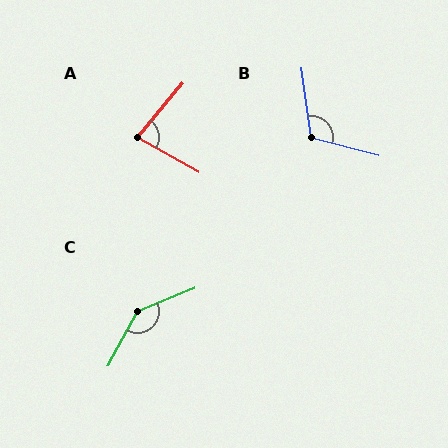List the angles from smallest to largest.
A (79°), B (112°), C (140°).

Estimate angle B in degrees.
Approximately 112 degrees.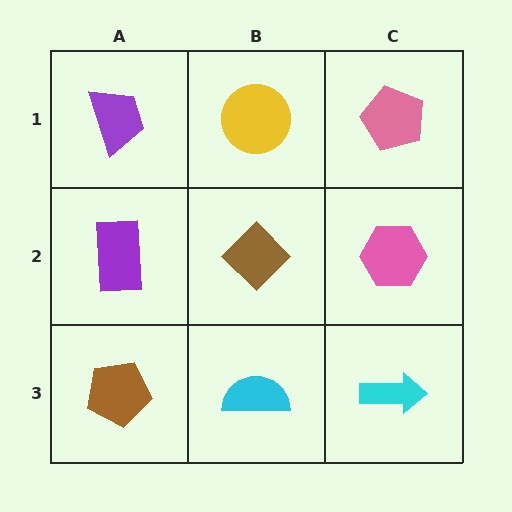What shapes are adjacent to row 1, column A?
A purple rectangle (row 2, column A), a yellow circle (row 1, column B).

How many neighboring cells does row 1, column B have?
3.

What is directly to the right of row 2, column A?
A brown diamond.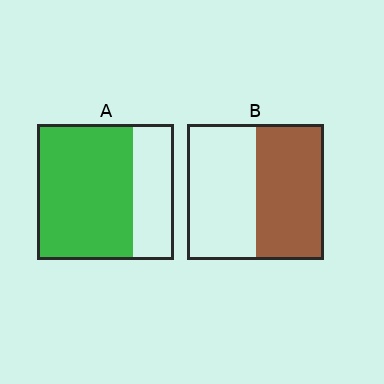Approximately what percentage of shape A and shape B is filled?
A is approximately 70% and B is approximately 50%.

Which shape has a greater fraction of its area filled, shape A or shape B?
Shape A.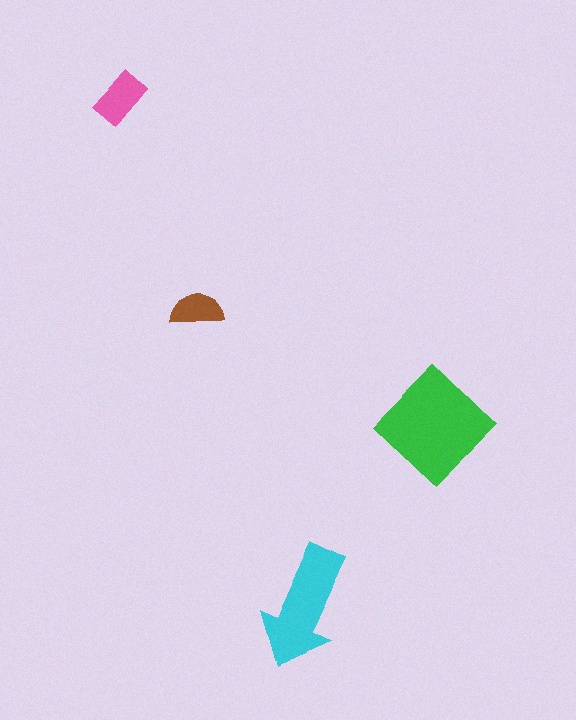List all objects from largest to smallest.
The green diamond, the cyan arrow, the pink rectangle, the brown semicircle.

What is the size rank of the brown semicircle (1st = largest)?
4th.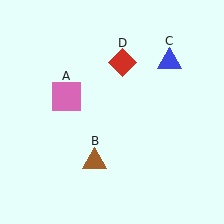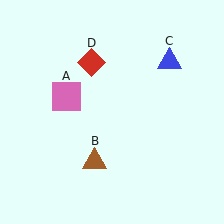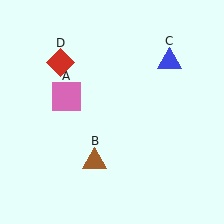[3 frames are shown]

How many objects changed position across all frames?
1 object changed position: red diamond (object D).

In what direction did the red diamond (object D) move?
The red diamond (object D) moved left.